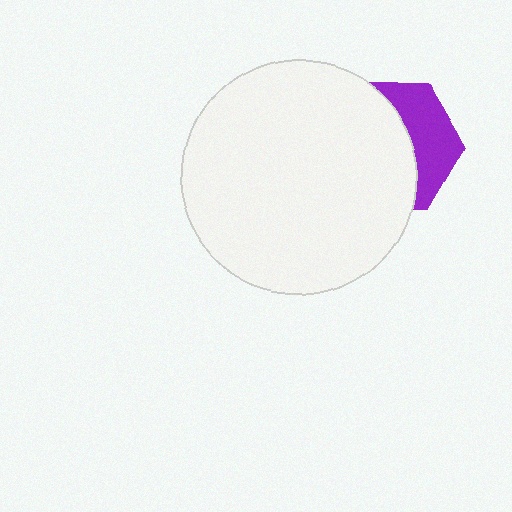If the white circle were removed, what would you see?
You would see the complete purple hexagon.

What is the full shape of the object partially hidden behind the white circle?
The partially hidden object is a purple hexagon.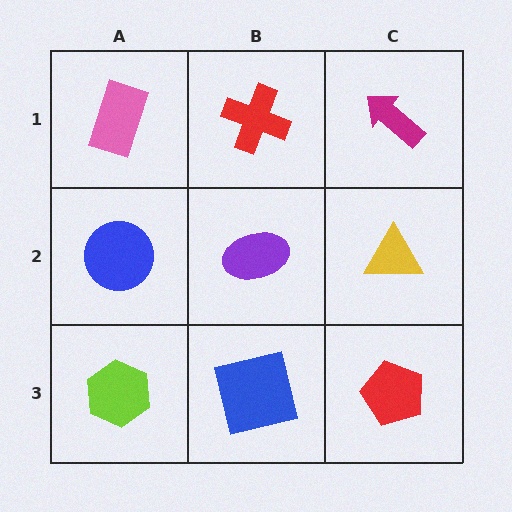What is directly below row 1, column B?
A purple ellipse.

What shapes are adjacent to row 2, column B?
A red cross (row 1, column B), a blue square (row 3, column B), a blue circle (row 2, column A), a yellow triangle (row 2, column C).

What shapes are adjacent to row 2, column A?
A pink rectangle (row 1, column A), a lime hexagon (row 3, column A), a purple ellipse (row 2, column B).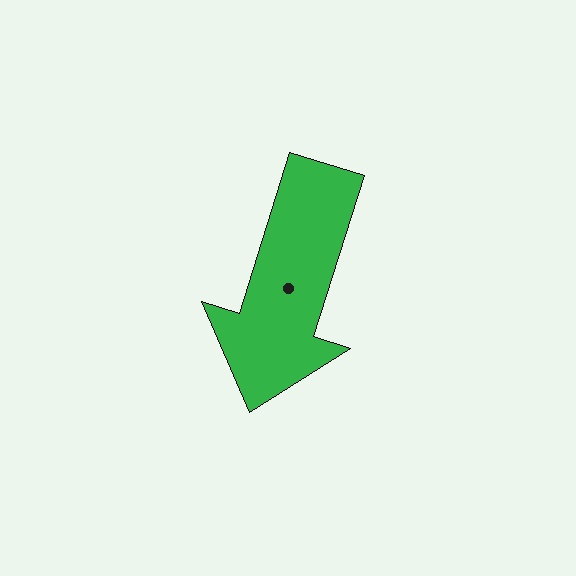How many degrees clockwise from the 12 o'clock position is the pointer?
Approximately 197 degrees.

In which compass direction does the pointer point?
South.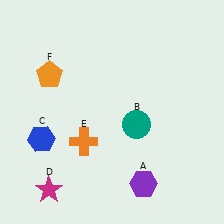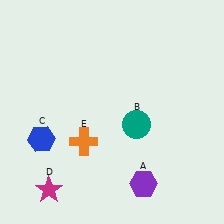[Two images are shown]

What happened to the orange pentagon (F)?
The orange pentagon (F) was removed in Image 2. It was in the top-left area of Image 1.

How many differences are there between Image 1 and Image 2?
There is 1 difference between the two images.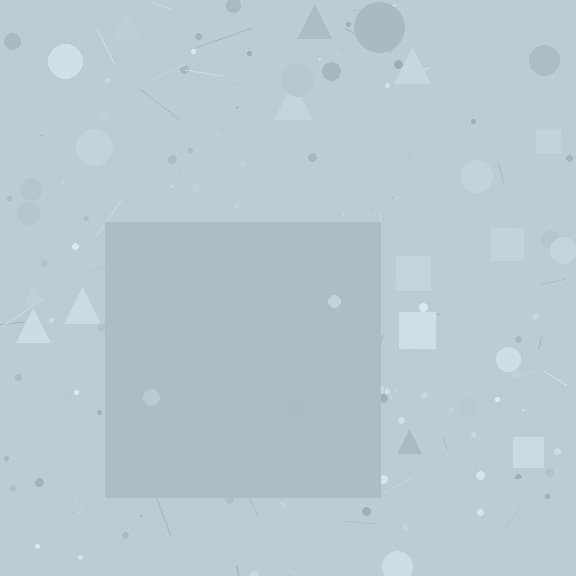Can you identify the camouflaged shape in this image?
The camouflaged shape is a square.